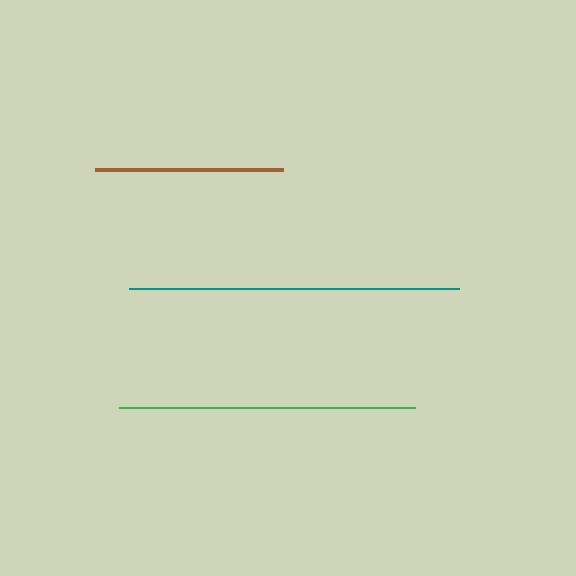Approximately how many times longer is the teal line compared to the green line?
The teal line is approximately 1.1 times the length of the green line.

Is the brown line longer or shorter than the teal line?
The teal line is longer than the brown line.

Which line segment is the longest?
The teal line is the longest at approximately 329 pixels.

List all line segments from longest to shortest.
From longest to shortest: teal, green, brown.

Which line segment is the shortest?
The brown line is the shortest at approximately 188 pixels.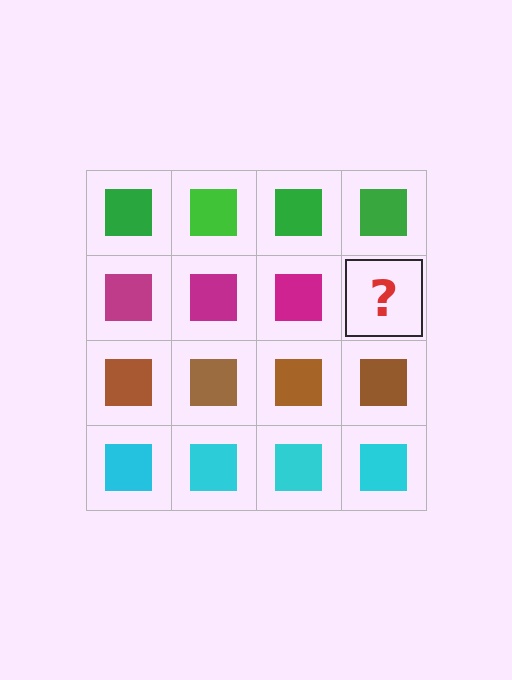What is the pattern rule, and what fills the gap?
The rule is that each row has a consistent color. The gap should be filled with a magenta square.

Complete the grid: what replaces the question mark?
The question mark should be replaced with a magenta square.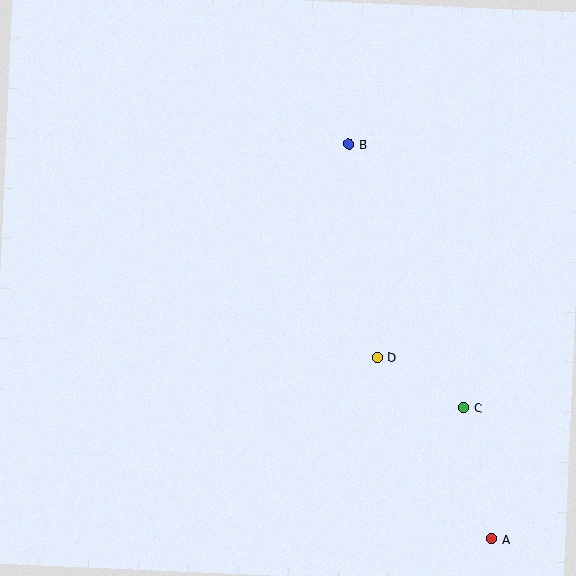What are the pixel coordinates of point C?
Point C is at (464, 408).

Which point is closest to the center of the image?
Point D at (377, 357) is closest to the center.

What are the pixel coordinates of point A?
Point A is at (492, 539).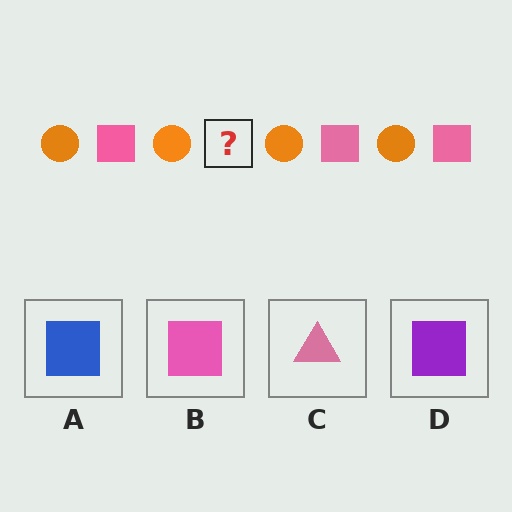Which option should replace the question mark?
Option B.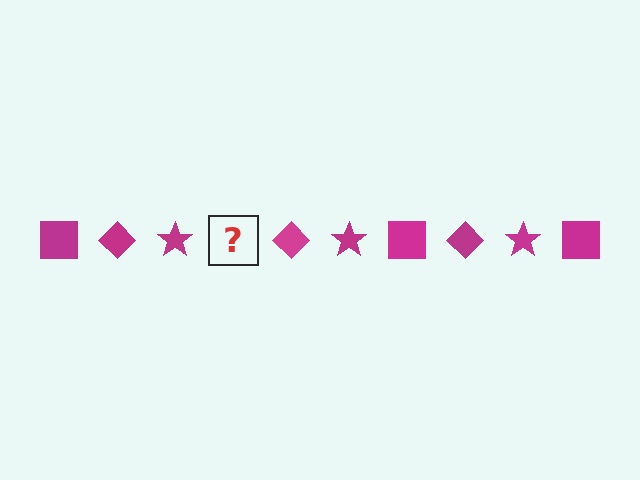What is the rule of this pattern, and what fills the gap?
The rule is that the pattern cycles through square, diamond, star shapes in magenta. The gap should be filled with a magenta square.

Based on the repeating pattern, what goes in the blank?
The blank should be a magenta square.